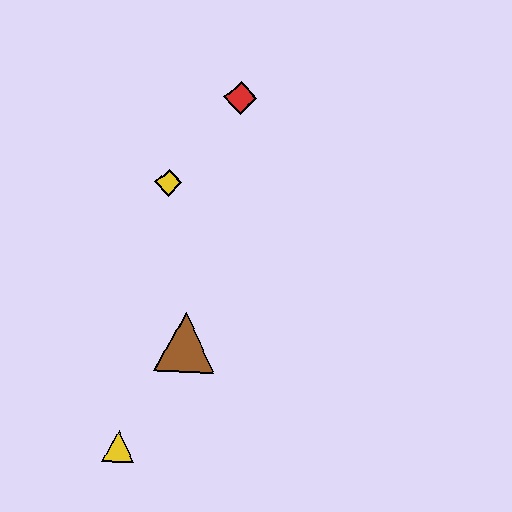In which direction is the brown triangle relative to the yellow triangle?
The brown triangle is above the yellow triangle.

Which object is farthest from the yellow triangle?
The red diamond is farthest from the yellow triangle.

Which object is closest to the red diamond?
The yellow diamond is closest to the red diamond.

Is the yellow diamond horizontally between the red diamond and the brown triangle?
No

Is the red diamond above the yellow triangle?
Yes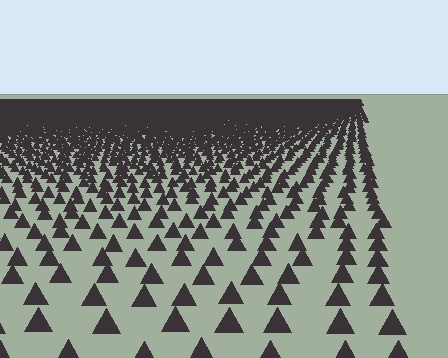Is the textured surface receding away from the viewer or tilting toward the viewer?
The surface is receding away from the viewer. Texture elements get smaller and denser toward the top.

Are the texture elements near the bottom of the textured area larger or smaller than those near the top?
Larger. Near the bottom, elements are closer to the viewer and appear at a bigger on-screen size.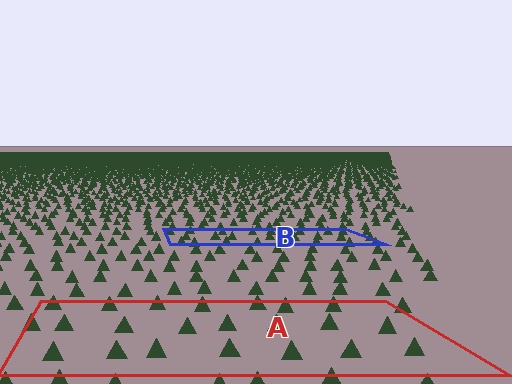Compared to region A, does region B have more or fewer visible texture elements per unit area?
Region B has more texture elements per unit area — they are packed more densely because it is farther away.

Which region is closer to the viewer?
Region A is closer. The texture elements there are larger and more spread out.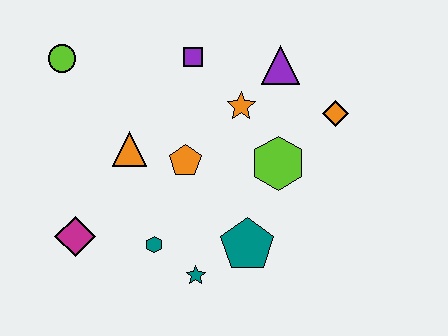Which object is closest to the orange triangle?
The orange pentagon is closest to the orange triangle.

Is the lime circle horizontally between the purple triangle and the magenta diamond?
No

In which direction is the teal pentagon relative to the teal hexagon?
The teal pentagon is to the right of the teal hexagon.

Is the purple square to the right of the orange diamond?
No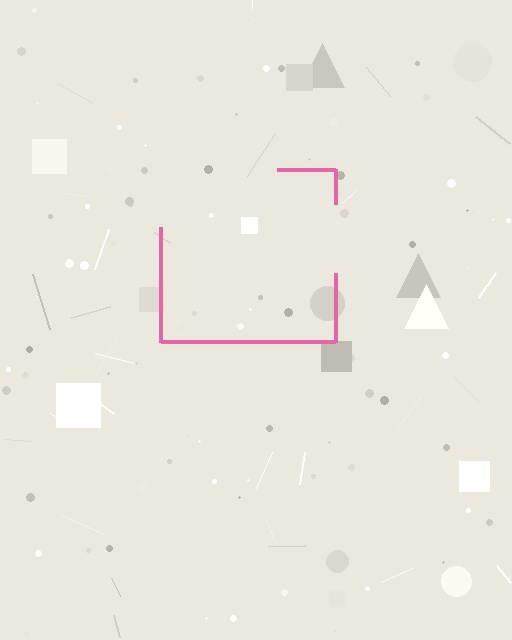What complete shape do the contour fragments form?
The contour fragments form a square.